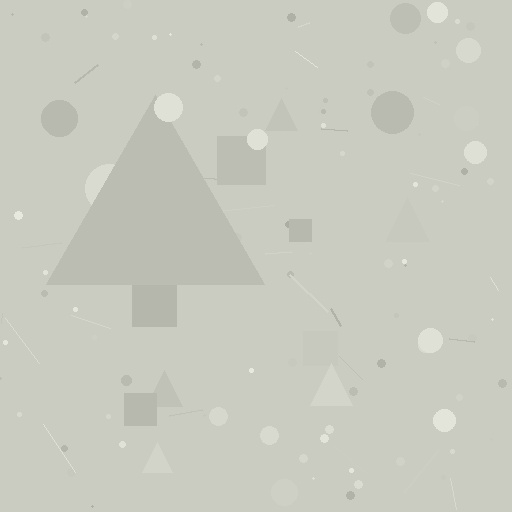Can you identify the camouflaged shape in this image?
The camouflaged shape is a triangle.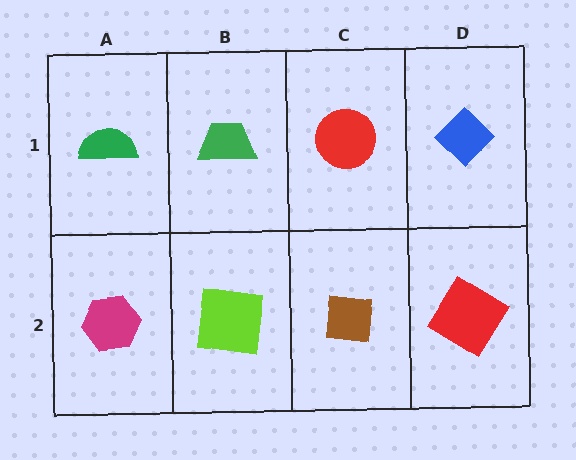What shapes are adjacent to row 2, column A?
A green semicircle (row 1, column A), a lime square (row 2, column B).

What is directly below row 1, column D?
A red diamond.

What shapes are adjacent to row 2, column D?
A blue diamond (row 1, column D), a brown square (row 2, column C).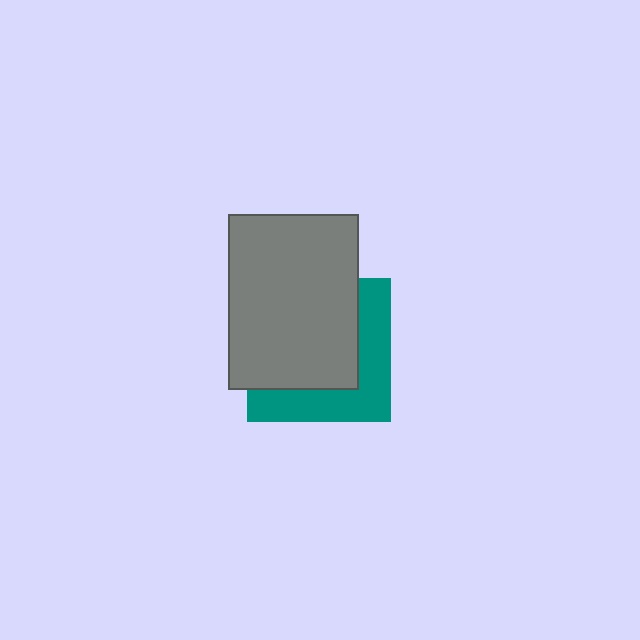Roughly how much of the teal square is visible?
A small part of it is visible (roughly 40%).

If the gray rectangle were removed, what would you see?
You would see the complete teal square.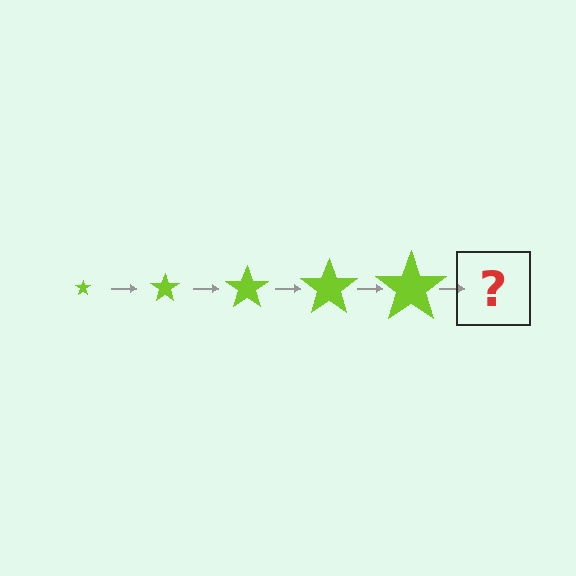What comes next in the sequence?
The next element should be a lime star, larger than the previous one.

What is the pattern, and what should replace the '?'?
The pattern is that the star gets progressively larger each step. The '?' should be a lime star, larger than the previous one.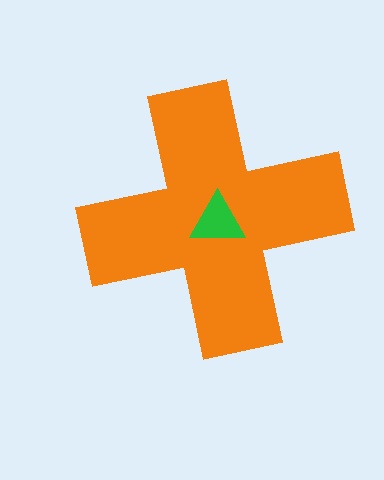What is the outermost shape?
The orange cross.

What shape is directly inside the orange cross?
The green triangle.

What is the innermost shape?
The green triangle.